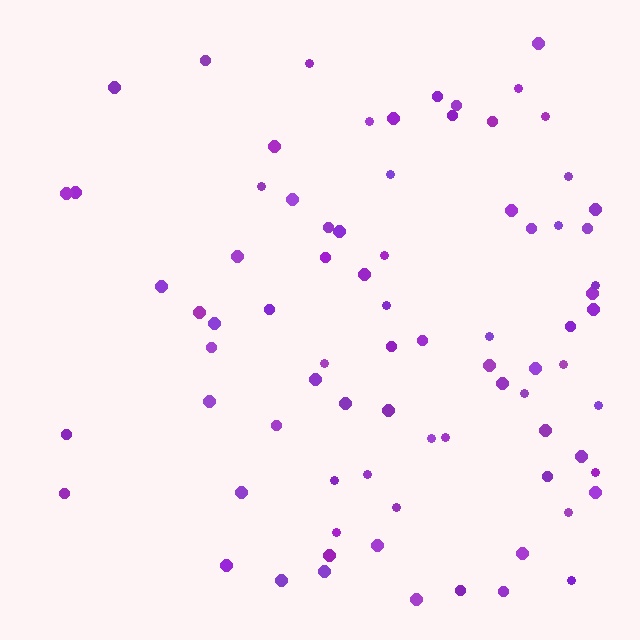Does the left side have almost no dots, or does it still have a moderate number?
Still a moderate number, just noticeably fewer than the right.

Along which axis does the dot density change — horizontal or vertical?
Horizontal.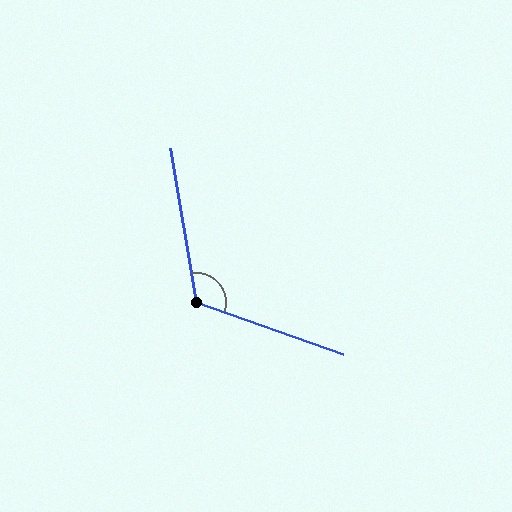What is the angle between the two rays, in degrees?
Approximately 119 degrees.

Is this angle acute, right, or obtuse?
It is obtuse.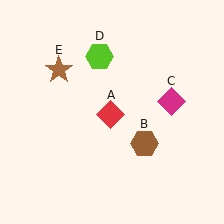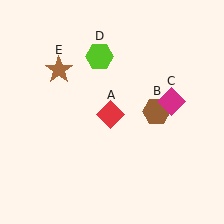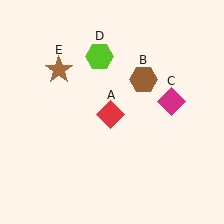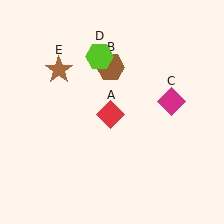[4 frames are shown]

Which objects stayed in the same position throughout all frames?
Red diamond (object A) and magenta diamond (object C) and lime hexagon (object D) and brown star (object E) remained stationary.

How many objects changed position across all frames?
1 object changed position: brown hexagon (object B).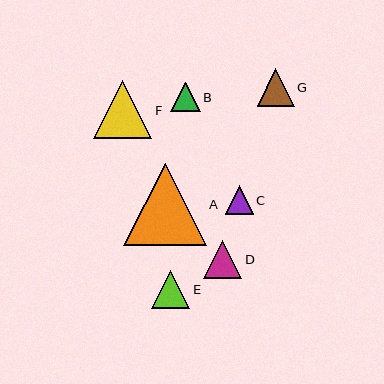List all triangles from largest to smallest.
From largest to smallest: A, F, D, E, G, B, C.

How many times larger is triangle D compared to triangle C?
Triangle D is approximately 1.4 times the size of triangle C.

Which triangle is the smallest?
Triangle C is the smallest with a size of approximately 28 pixels.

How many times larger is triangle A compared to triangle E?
Triangle A is approximately 2.2 times the size of triangle E.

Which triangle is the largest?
Triangle A is the largest with a size of approximately 83 pixels.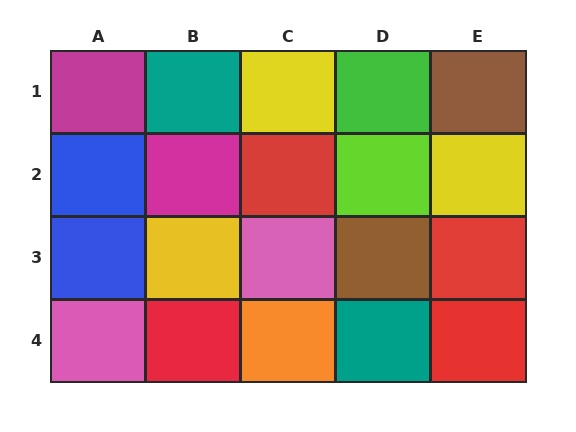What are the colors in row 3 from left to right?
Blue, yellow, pink, brown, red.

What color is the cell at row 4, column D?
Teal.